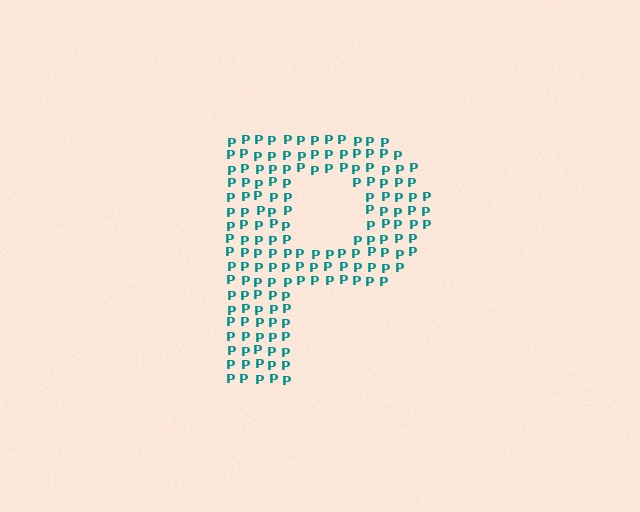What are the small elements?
The small elements are letter P's.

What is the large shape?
The large shape is the letter P.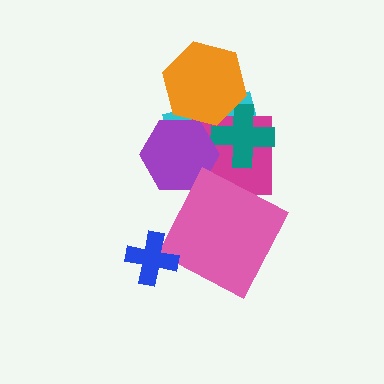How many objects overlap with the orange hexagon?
2 objects overlap with the orange hexagon.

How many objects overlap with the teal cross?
3 objects overlap with the teal cross.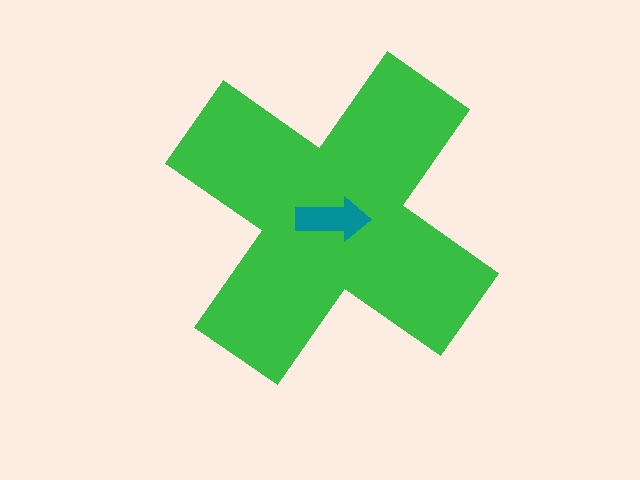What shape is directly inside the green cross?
The teal arrow.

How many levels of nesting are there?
2.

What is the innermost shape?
The teal arrow.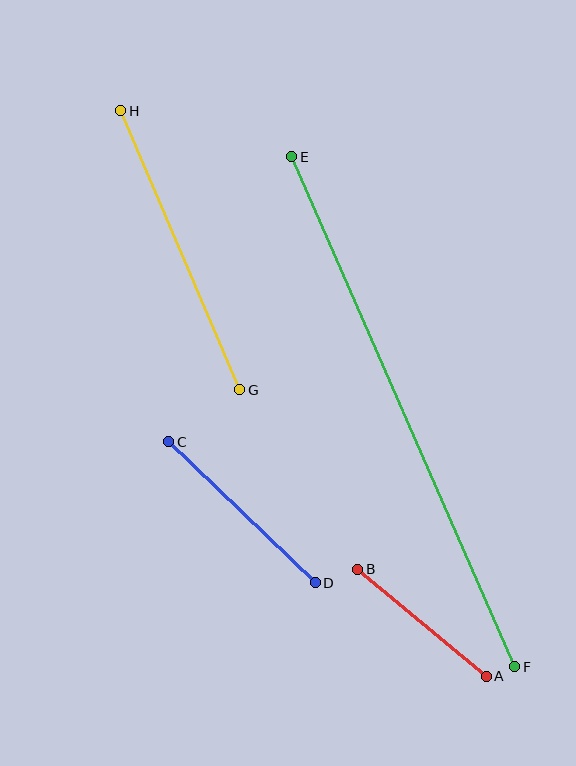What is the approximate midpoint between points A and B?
The midpoint is at approximately (422, 623) pixels.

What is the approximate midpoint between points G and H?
The midpoint is at approximately (180, 250) pixels.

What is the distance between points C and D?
The distance is approximately 203 pixels.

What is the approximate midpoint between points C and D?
The midpoint is at approximately (242, 512) pixels.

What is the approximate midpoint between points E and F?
The midpoint is at approximately (403, 412) pixels.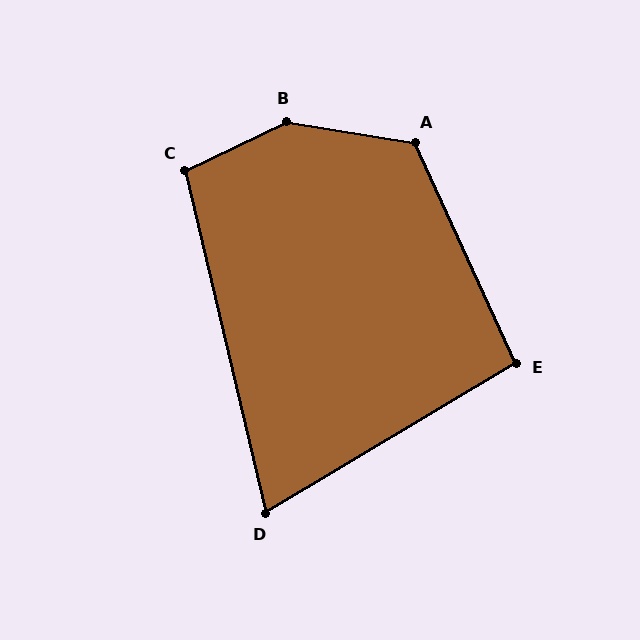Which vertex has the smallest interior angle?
D, at approximately 72 degrees.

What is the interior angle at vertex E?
Approximately 96 degrees (obtuse).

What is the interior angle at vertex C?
Approximately 103 degrees (obtuse).